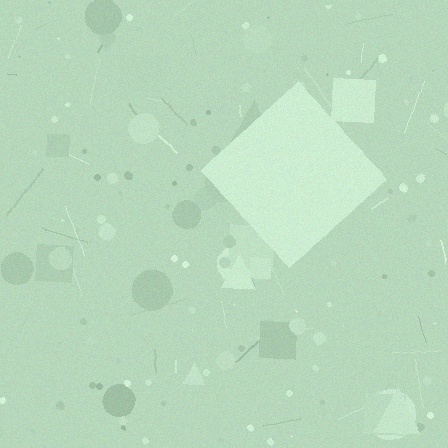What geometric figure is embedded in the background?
A diamond is embedded in the background.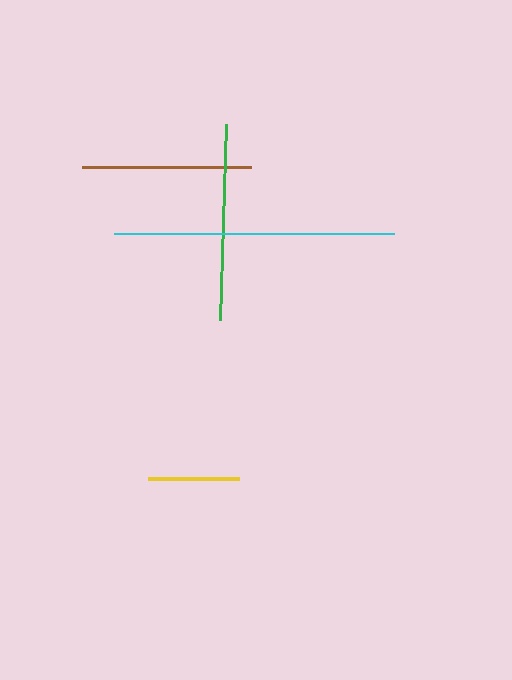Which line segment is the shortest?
The yellow line is the shortest at approximately 91 pixels.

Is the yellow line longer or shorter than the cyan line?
The cyan line is longer than the yellow line.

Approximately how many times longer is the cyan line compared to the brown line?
The cyan line is approximately 1.7 times the length of the brown line.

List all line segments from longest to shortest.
From longest to shortest: cyan, green, brown, yellow.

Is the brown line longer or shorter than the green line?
The green line is longer than the brown line.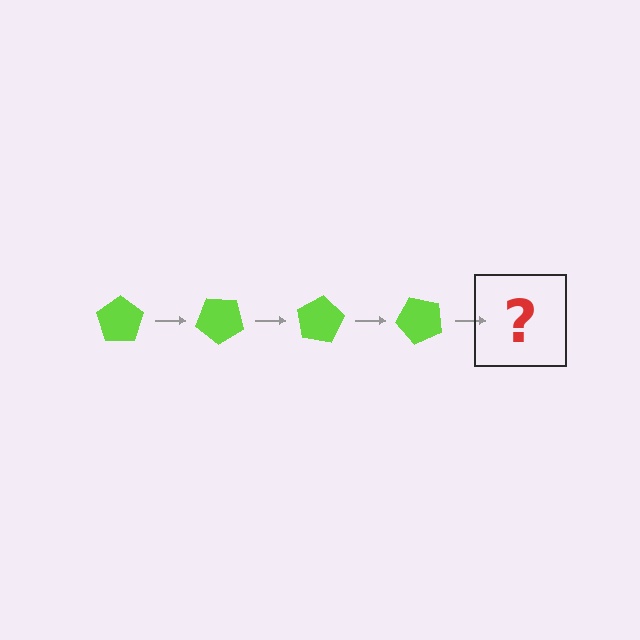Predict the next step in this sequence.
The next step is a lime pentagon rotated 160 degrees.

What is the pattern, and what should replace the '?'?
The pattern is that the pentagon rotates 40 degrees each step. The '?' should be a lime pentagon rotated 160 degrees.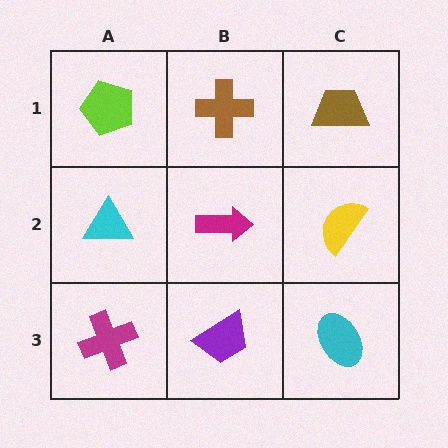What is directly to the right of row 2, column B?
A yellow semicircle.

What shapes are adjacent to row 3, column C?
A yellow semicircle (row 2, column C), a purple trapezoid (row 3, column B).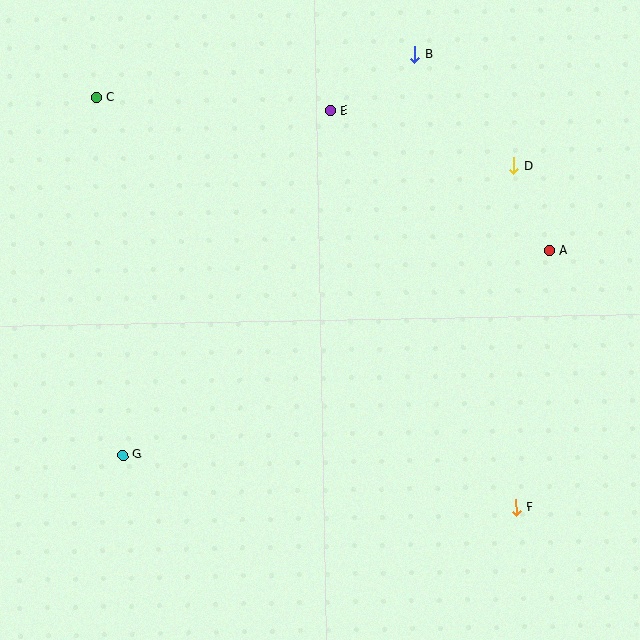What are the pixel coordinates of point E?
Point E is at (331, 110).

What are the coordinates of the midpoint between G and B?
The midpoint between G and B is at (269, 255).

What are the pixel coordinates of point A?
Point A is at (549, 251).